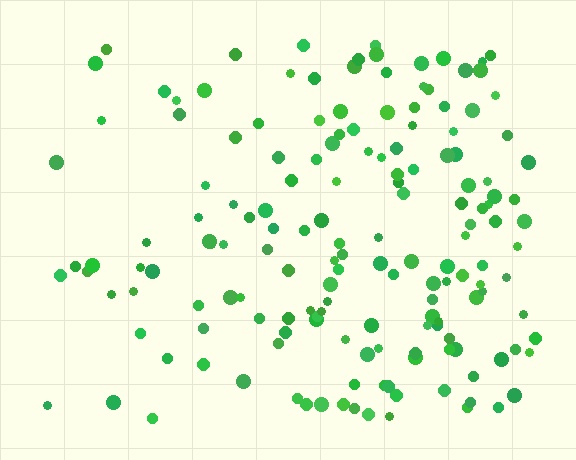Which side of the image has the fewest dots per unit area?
The left.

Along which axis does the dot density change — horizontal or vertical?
Horizontal.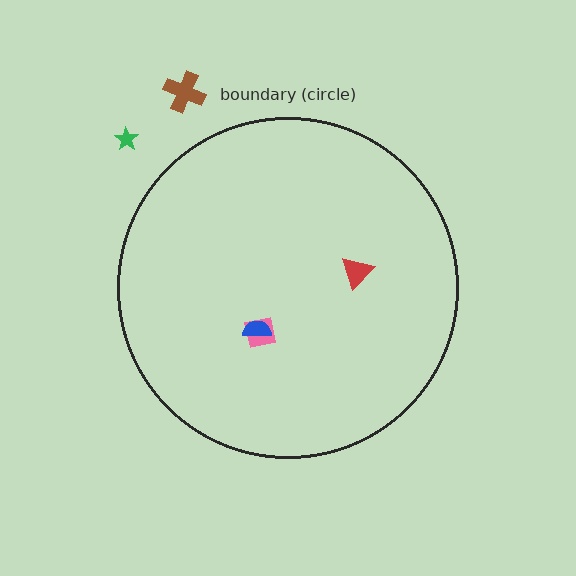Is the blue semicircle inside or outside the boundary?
Inside.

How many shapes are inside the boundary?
3 inside, 2 outside.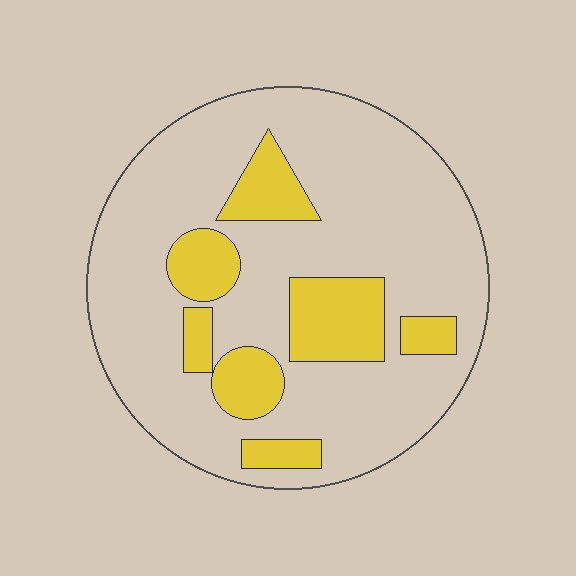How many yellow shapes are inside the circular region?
7.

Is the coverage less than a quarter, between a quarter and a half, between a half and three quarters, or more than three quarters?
Less than a quarter.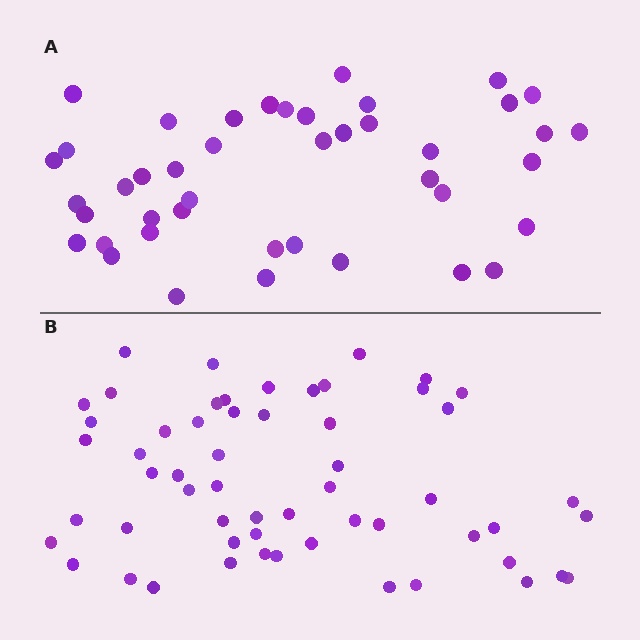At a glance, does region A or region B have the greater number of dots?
Region B (the bottom region) has more dots.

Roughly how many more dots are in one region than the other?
Region B has approximately 15 more dots than region A.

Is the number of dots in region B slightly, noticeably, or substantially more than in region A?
Region B has noticeably more, but not dramatically so. The ratio is roughly 1.3 to 1.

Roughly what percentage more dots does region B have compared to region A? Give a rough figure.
About 35% more.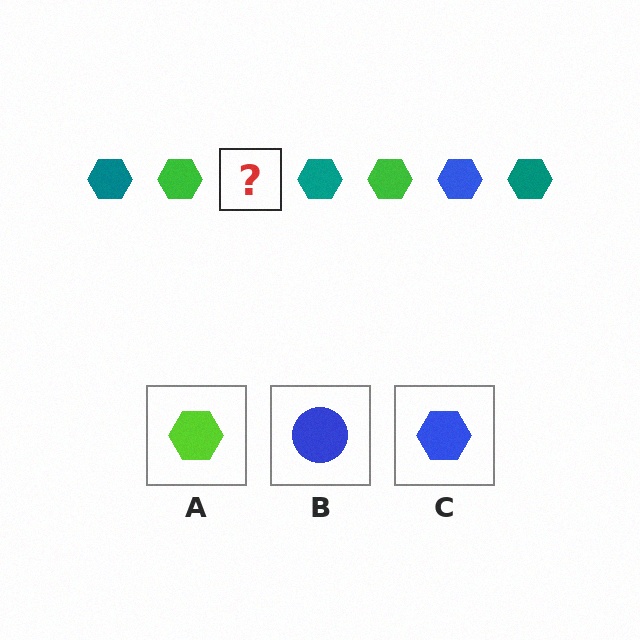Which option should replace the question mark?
Option C.